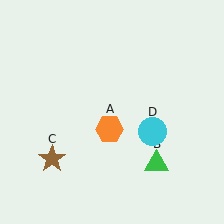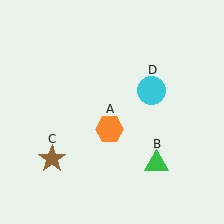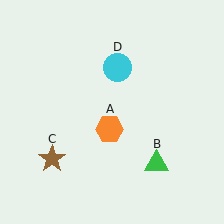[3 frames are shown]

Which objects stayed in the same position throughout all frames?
Orange hexagon (object A) and green triangle (object B) and brown star (object C) remained stationary.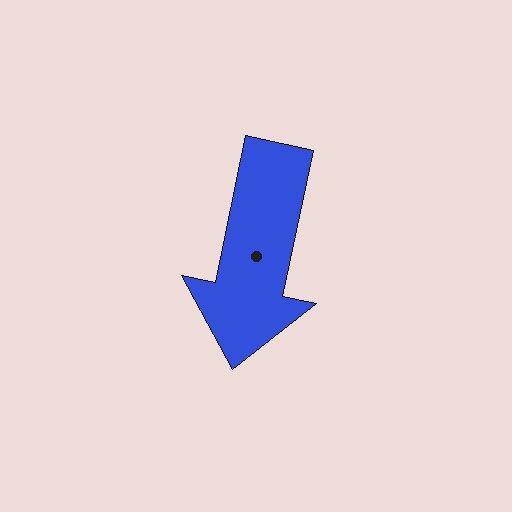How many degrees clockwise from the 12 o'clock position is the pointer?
Approximately 192 degrees.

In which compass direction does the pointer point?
South.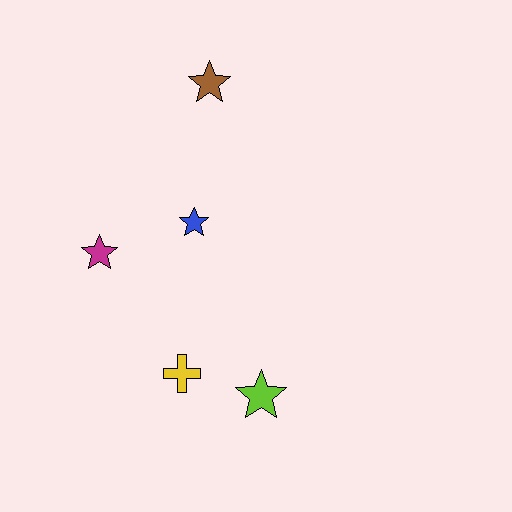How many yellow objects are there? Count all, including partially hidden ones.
There is 1 yellow object.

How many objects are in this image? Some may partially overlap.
There are 5 objects.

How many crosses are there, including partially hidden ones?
There is 1 cross.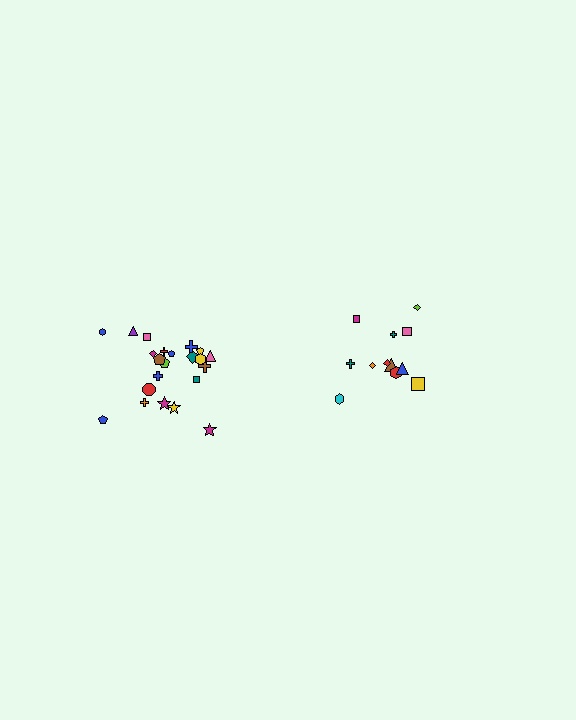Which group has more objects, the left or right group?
The left group.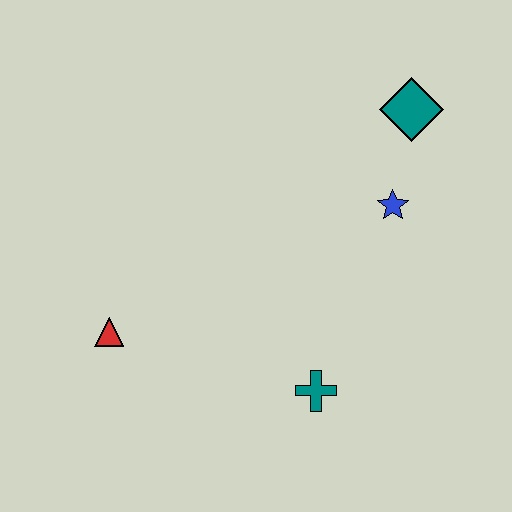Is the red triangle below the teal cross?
No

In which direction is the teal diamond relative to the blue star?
The teal diamond is above the blue star.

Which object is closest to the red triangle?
The teal cross is closest to the red triangle.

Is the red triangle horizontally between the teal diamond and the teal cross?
No